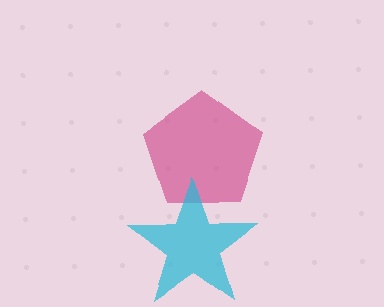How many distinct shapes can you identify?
There are 2 distinct shapes: a magenta pentagon, a cyan star.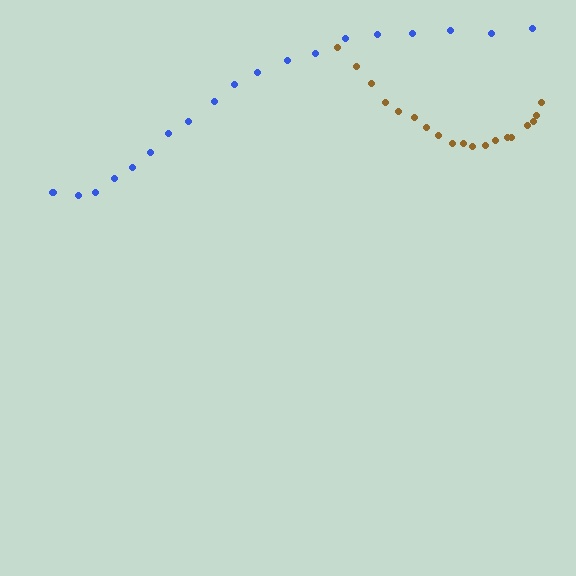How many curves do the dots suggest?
There are 2 distinct paths.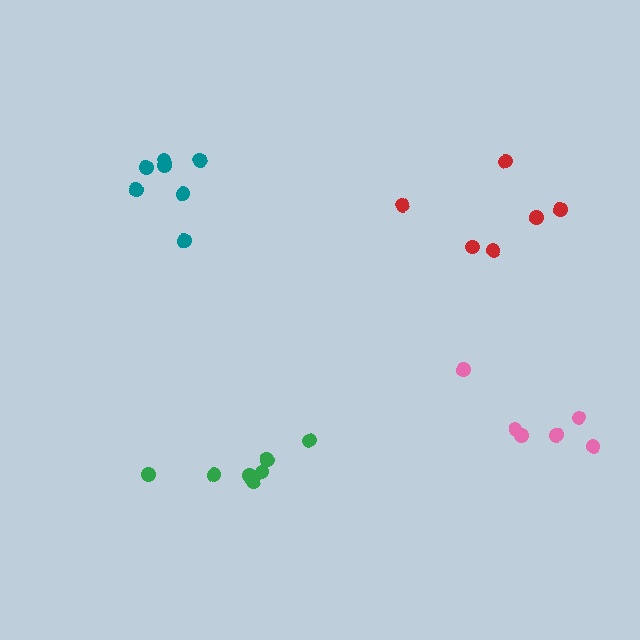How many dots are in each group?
Group 1: 6 dots, Group 2: 6 dots, Group 3: 7 dots, Group 4: 7 dots (26 total).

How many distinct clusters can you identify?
There are 4 distinct clusters.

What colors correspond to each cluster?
The clusters are colored: pink, red, teal, green.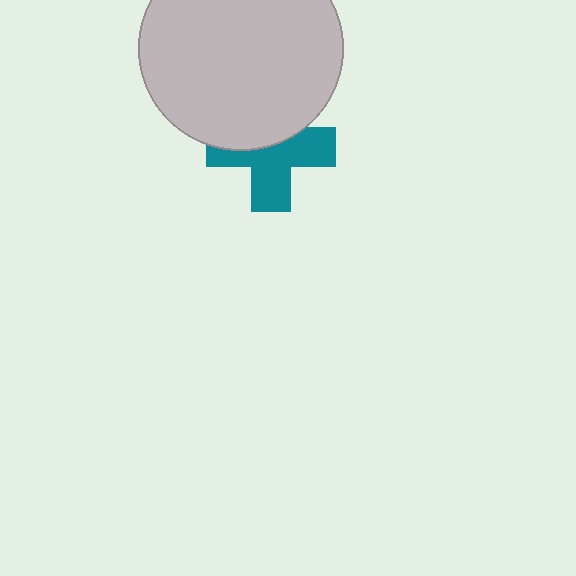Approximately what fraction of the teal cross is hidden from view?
Roughly 42% of the teal cross is hidden behind the light gray circle.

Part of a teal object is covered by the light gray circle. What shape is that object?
It is a cross.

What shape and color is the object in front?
The object in front is a light gray circle.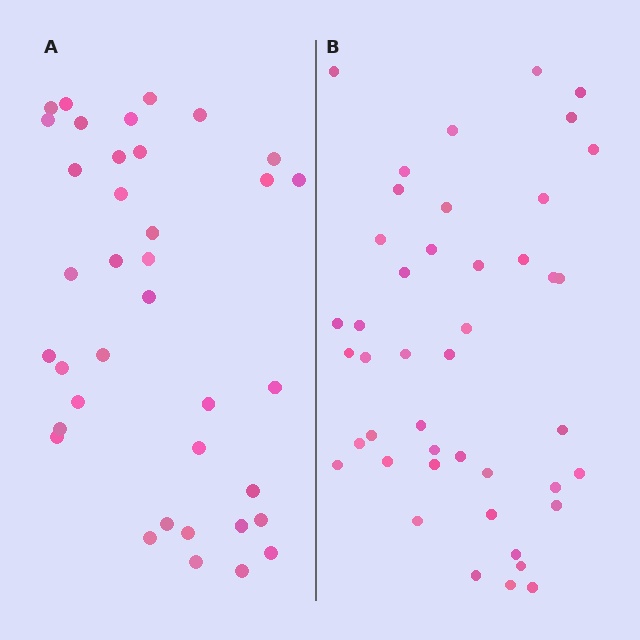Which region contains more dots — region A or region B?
Region B (the right region) has more dots.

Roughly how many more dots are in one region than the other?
Region B has roughly 8 or so more dots than region A.